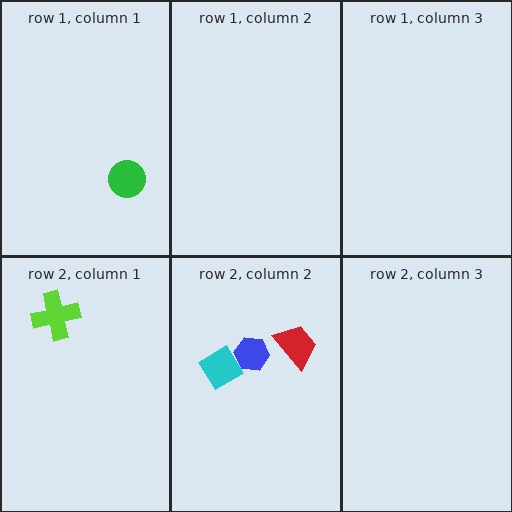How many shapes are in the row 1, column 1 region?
1.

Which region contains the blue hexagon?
The row 2, column 2 region.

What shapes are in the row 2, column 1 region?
The lime cross.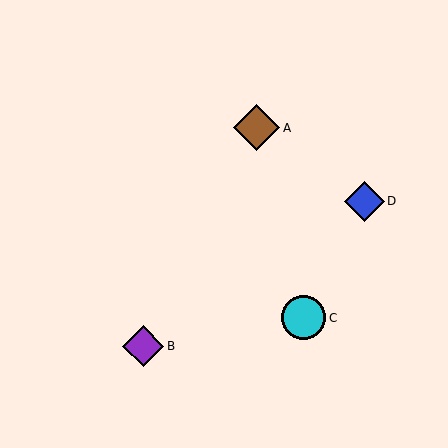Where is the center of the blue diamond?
The center of the blue diamond is at (364, 201).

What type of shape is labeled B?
Shape B is a purple diamond.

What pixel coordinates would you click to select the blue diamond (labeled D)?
Click at (364, 201) to select the blue diamond D.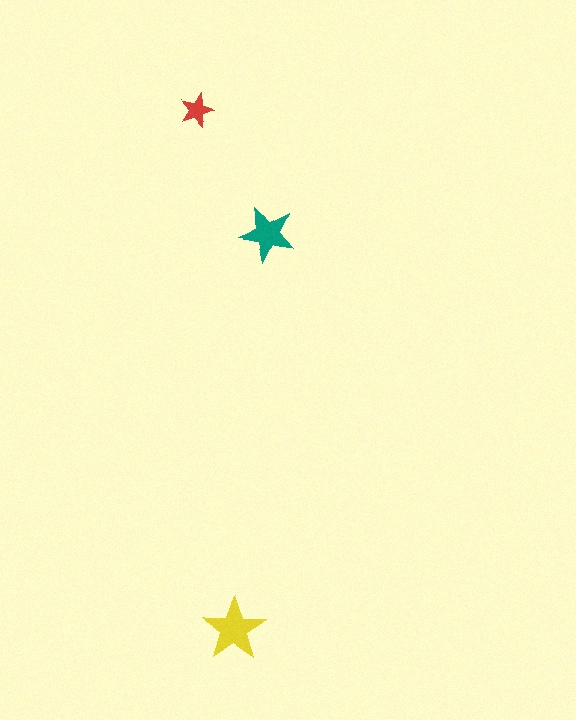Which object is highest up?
The red star is topmost.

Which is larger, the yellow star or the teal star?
The yellow one.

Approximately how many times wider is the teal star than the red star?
About 1.5 times wider.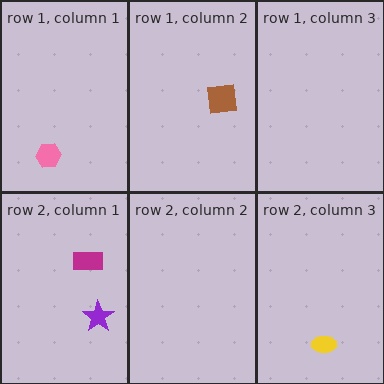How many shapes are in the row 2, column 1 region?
2.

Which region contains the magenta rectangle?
The row 2, column 1 region.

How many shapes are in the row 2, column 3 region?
1.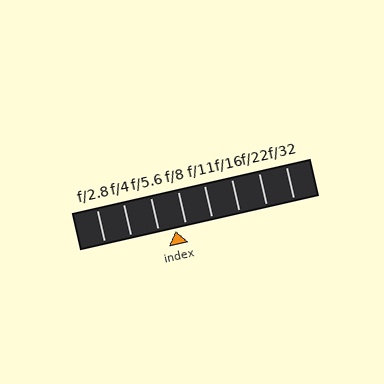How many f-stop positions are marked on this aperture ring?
There are 8 f-stop positions marked.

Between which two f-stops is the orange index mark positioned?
The index mark is between f/5.6 and f/8.